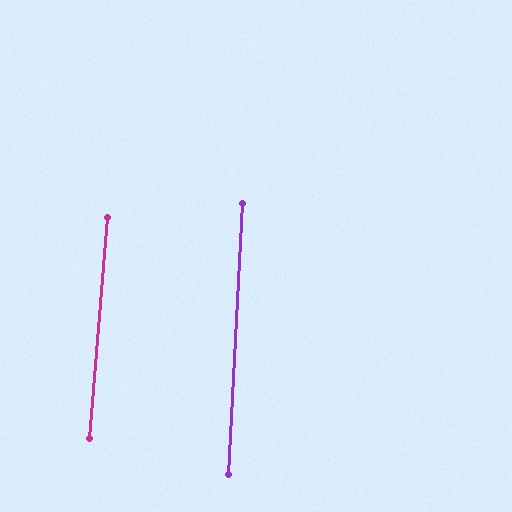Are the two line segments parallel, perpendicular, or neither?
Parallel — their directions differ by only 1.7°.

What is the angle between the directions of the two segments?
Approximately 2 degrees.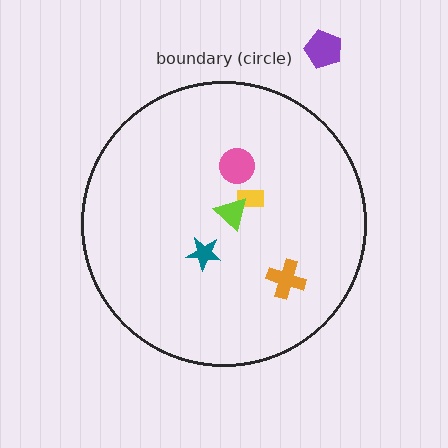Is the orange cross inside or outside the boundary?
Inside.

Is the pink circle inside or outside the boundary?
Inside.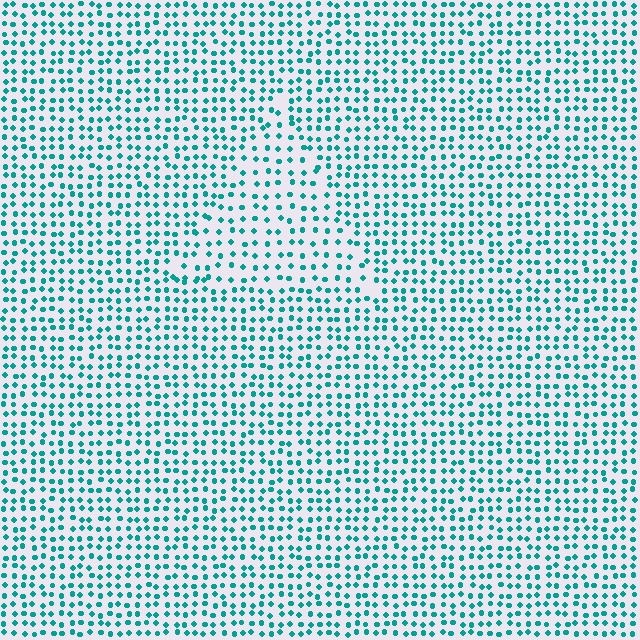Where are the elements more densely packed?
The elements are more densely packed outside the triangle boundary.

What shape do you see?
I see a triangle.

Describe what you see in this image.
The image contains small teal elements arranged at two different densities. A triangle-shaped region is visible where the elements are less densely packed than the surrounding area.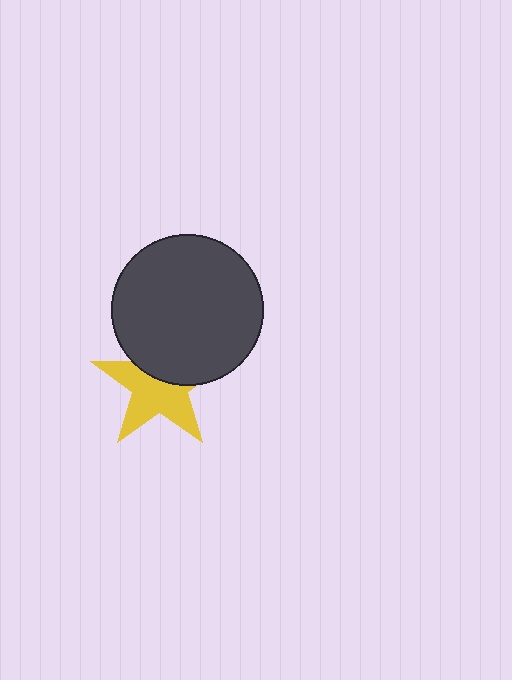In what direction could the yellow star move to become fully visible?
The yellow star could move down. That would shift it out from behind the dark gray circle entirely.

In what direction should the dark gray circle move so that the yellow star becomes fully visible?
The dark gray circle should move up. That is the shortest direction to clear the overlap and leave the yellow star fully visible.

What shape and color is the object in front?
The object in front is a dark gray circle.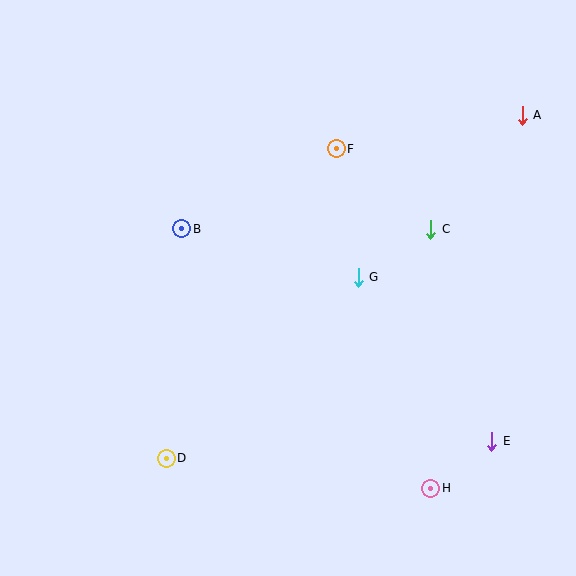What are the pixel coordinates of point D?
Point D is at (166, 458).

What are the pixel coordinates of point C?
Point C is at (431, 229).